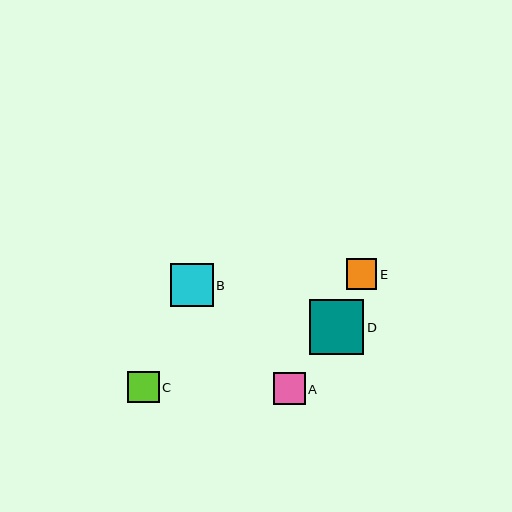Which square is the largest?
Square D is the largest with a size of approximately 54 pixels.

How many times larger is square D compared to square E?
Square D is approximately 1.8 times the size of square E.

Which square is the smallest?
Square E is the smallest with a size of approximately 30 pixels.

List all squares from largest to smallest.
From largest to smallest: D, B, A, C, E.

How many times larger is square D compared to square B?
Square D is approximately 1.3 times the size of square B.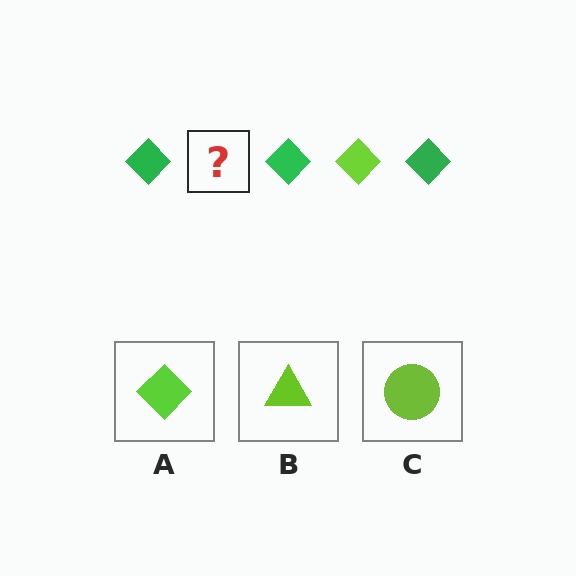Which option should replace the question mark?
Option A.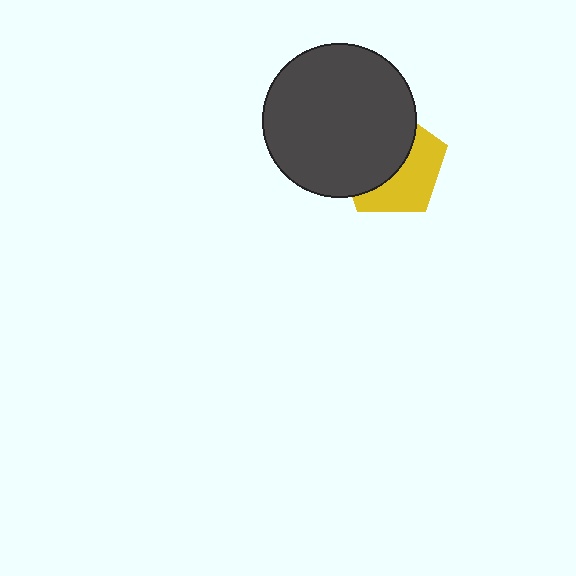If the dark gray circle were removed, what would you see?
You would see the complete yellow pentagon.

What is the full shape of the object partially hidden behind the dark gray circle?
The partially hidden object is a yellow pentagon.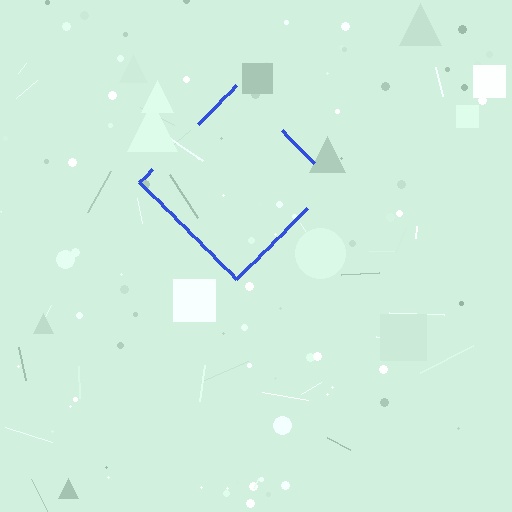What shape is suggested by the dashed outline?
The dashed outline suggests a diamond.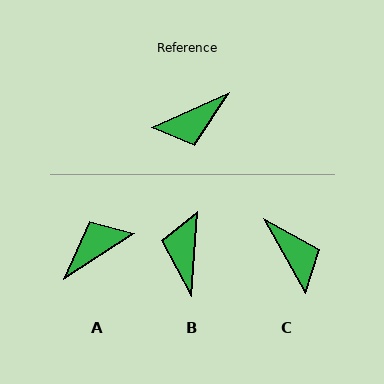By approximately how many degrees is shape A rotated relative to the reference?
Approximately 172 degrees clockwise.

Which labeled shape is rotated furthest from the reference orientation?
A, about 172 degrees away.